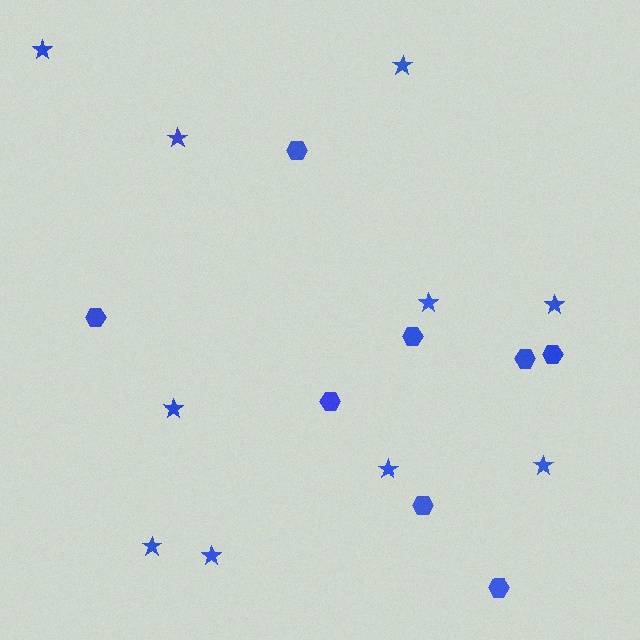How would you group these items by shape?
There are 2 groups: one group of stars (10) and one group of hexagons (8).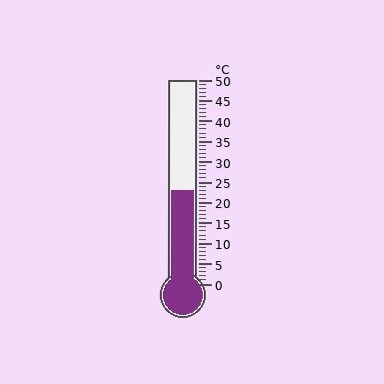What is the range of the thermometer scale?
The thermometer scale ranges from 0°C to 50°C.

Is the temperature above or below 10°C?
The temperature is above 10°C.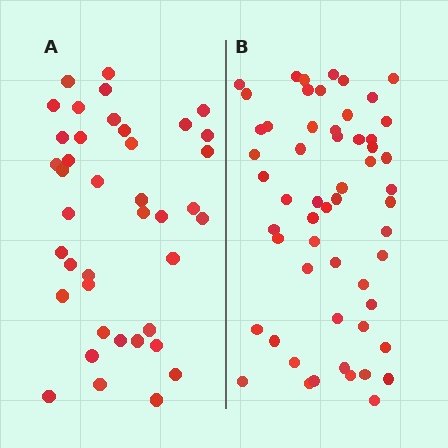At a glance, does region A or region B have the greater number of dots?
Region B (the right region) has more dots.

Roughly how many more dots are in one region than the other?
Region B has approximately 15 more dots than region A.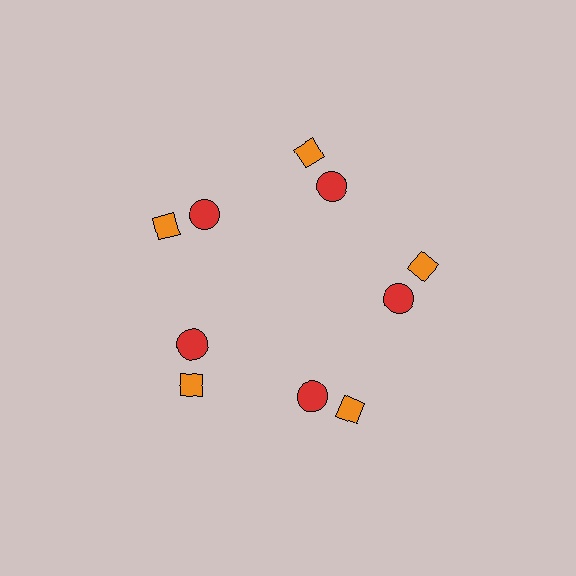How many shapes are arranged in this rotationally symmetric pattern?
There are 10 shapes, arranged in 5 groups of 2.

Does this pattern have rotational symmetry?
Yes, this pattern has 5-fold rotational symmetry. It looks the same after rotating 72 degrees around the center.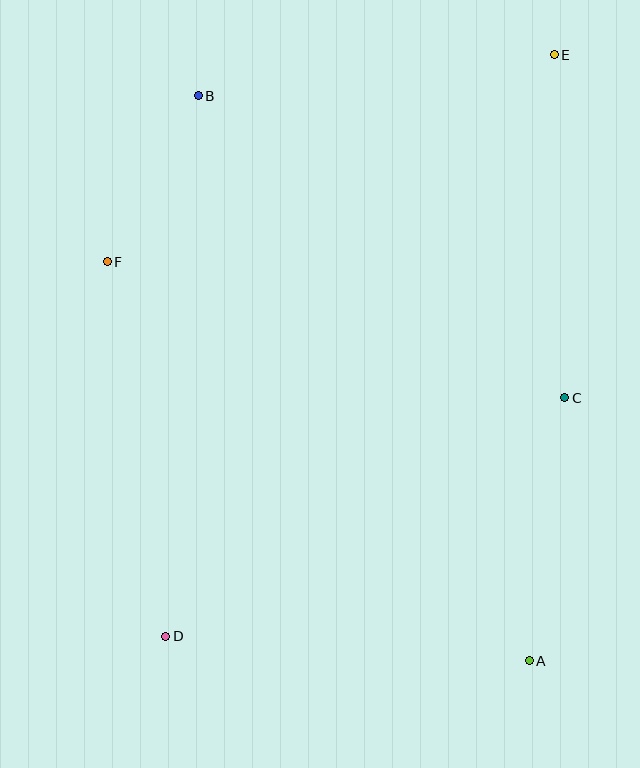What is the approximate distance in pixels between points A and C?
The distance between A and C is approximately 266 pixels.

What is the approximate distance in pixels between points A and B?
The distance between A and B is approximately 655 pixels.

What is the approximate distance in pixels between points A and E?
The distance between A and E is approximately 607 pixels.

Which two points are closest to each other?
Points B and F are closest to each other.